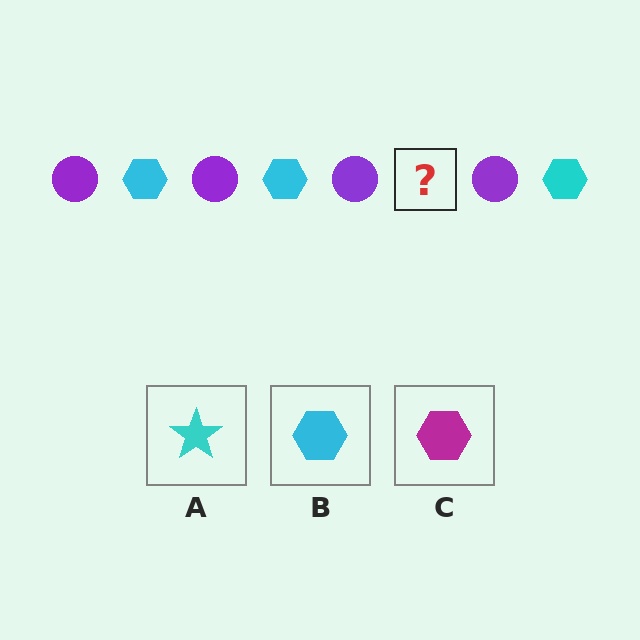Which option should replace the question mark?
Option B.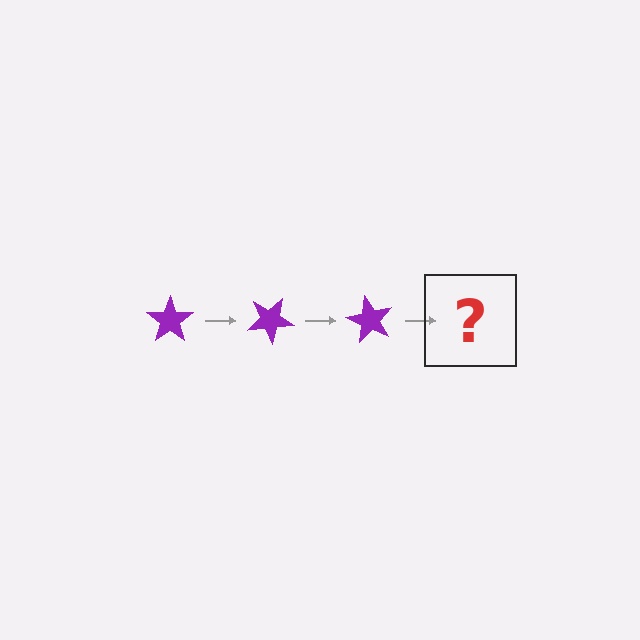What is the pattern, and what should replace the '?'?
The pattern is that the star rotates 30 degrees each step. The '?' should be a purple star rotated 90 degrees.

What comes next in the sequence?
The next element should be a purple star rotated 90 degrees.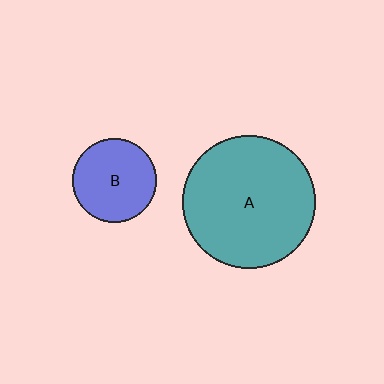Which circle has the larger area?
Circle A (teal).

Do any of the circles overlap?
No, none of the circles overlap.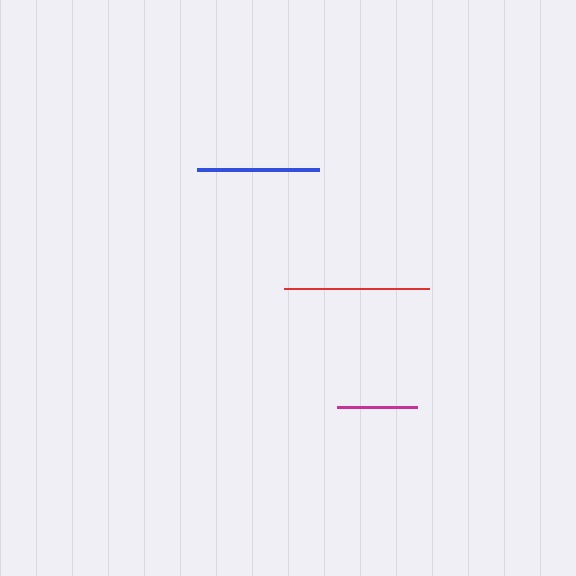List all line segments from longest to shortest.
From longest to shortest: red, blue, magenta.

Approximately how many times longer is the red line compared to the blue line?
The red line is approximately 1.2 times the length of the blue line.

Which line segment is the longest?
The red line is the longest at approximately 145 pixels.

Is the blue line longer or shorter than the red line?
The red line is longer than the blue line.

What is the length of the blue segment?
The blue segment is approximately 122 pixels long.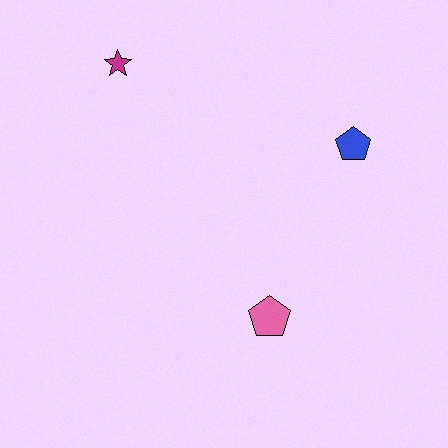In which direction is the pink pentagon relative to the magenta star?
The pink pentagon is below the magenta star.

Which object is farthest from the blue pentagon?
The magenta star is farthest from the blue pentagon.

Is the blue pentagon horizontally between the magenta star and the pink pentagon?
No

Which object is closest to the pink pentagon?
The blue pentagon is closest to the pink pentagon.